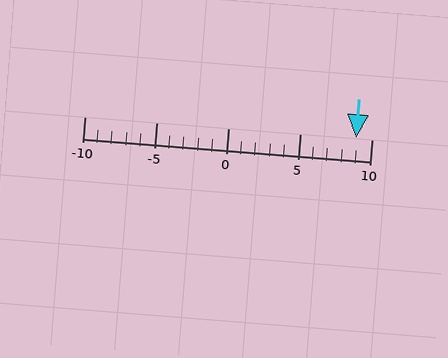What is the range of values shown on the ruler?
The ruler shows values from -10 to 10.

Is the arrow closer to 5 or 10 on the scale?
The arrow is closer to 10.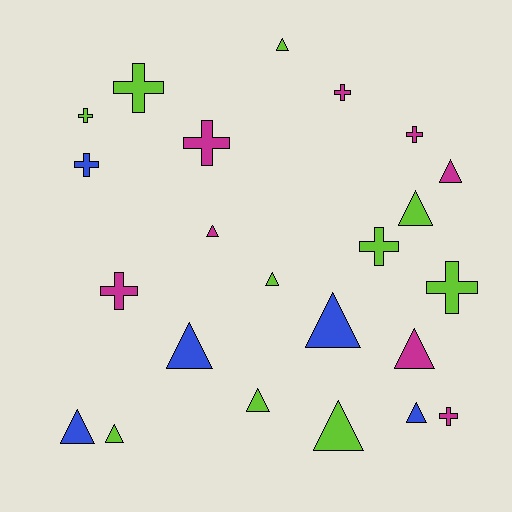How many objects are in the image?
There are 23 objects.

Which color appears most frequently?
Lime, with 10 objects.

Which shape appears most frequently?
Triangle, with 13 objects.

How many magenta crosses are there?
There are 5 magenta crosses.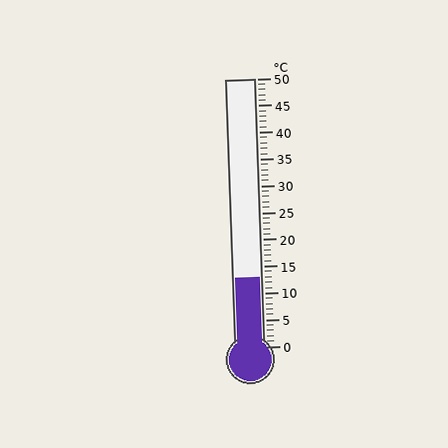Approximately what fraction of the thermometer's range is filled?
The thermometer is filled to approximately 25% of its range.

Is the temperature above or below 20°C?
The temperature is below 20°C.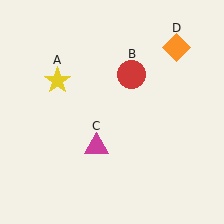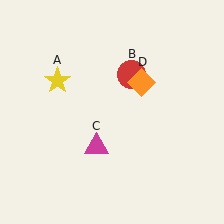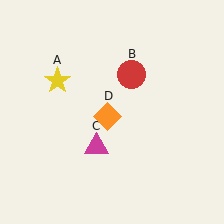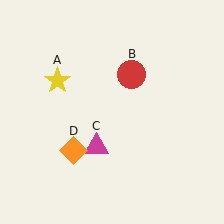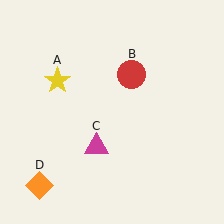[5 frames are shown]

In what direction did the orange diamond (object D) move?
The orange diamond (object D) moved down and to the left.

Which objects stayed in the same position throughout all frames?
Yellow star (object A) and red circle (object B) and magenta triangle (object C) remained stationary.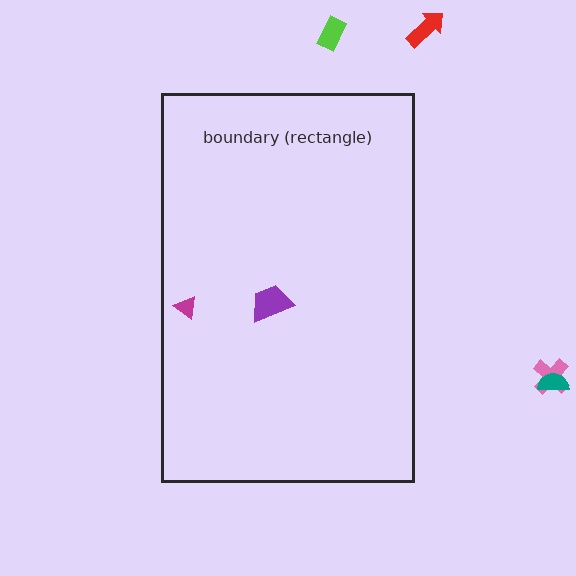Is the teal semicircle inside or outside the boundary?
Outside.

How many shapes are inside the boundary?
2 inside, 4 outside.